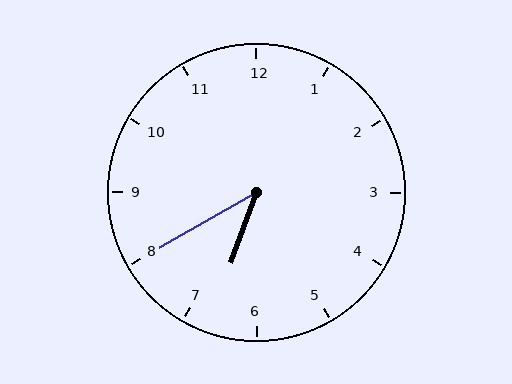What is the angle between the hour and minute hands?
Approximately 40 degrees.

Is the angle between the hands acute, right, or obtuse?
It is acute.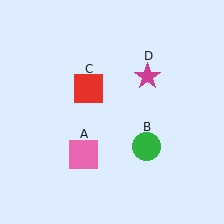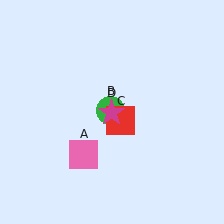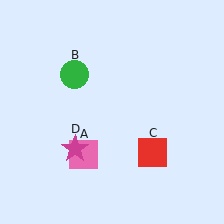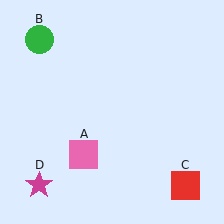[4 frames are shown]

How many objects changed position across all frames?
3 objects changed position: green circle (object B), red square (object C), magenta star (object D).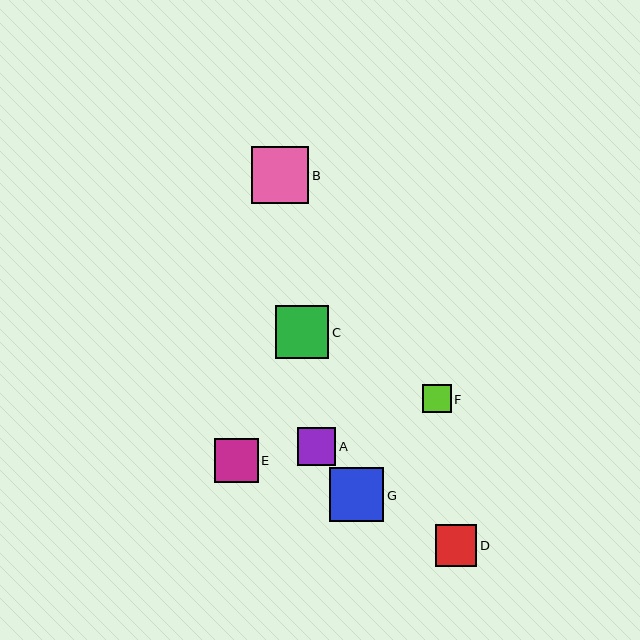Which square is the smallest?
Square F is the smallest with a size of approximately 28 pixels.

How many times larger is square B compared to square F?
Square B is approximately 2.0 times the size of square F.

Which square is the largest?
Square B is the largest with a size of approximately 57 pixels.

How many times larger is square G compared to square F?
Square G is approximately 1.9 times the size of square F.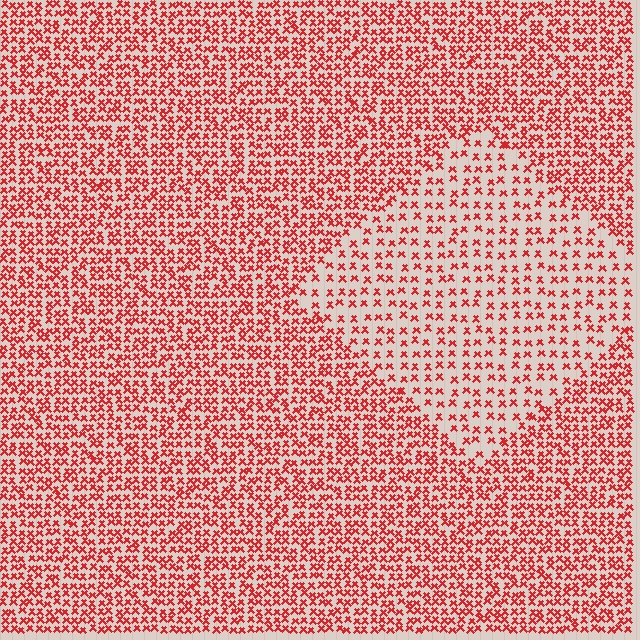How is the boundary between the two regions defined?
The boundary is defined by a change in element density (approximately 2.0x ratio). All elements are the same color, size, and shape.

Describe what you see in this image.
The image contains small red elements arranged at two different densities. A diamond-shaped region is visible where the elements are less densely packed than the surrounding area.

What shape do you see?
I see a diamond.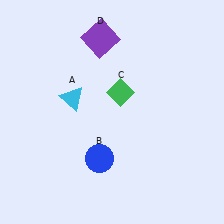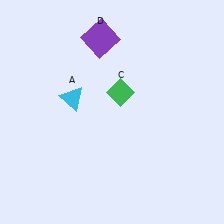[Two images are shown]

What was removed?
The blue circle (B) was removed in Image 2.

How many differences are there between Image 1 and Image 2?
There is 1 difference between the two images.